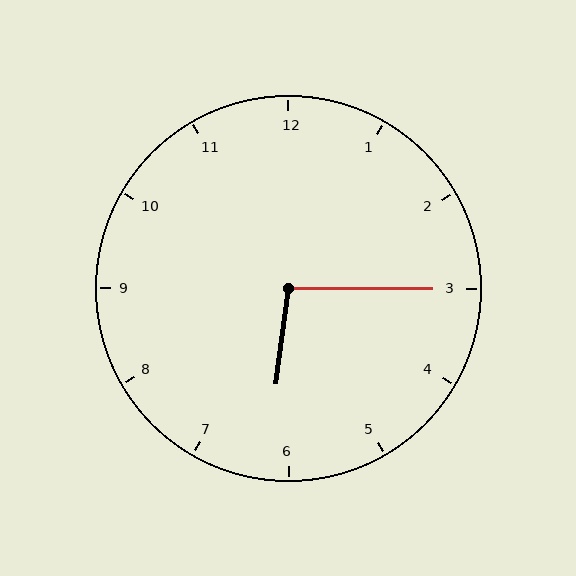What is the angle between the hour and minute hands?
Approximately 98 degrees.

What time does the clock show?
6:15.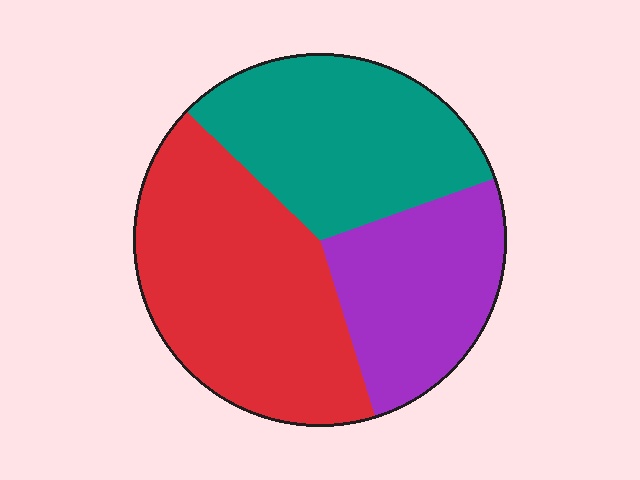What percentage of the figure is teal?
Teal takes up about one third (1/3) of the figure.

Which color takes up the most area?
Red, at roughly 40%.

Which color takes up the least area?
Purple, at roughly 25%.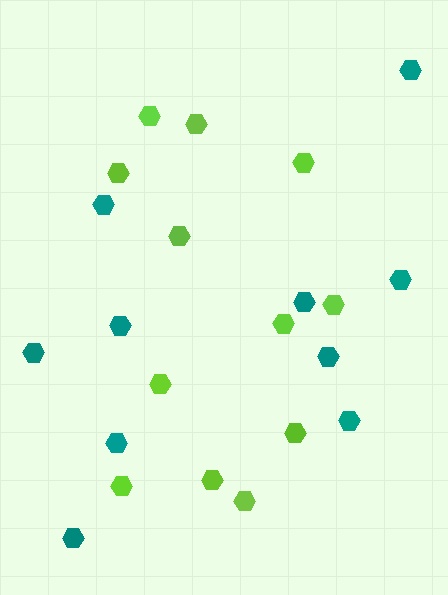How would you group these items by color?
There are 2 groups: one group of lime hexagons (12) and one group of teal hexagons (10).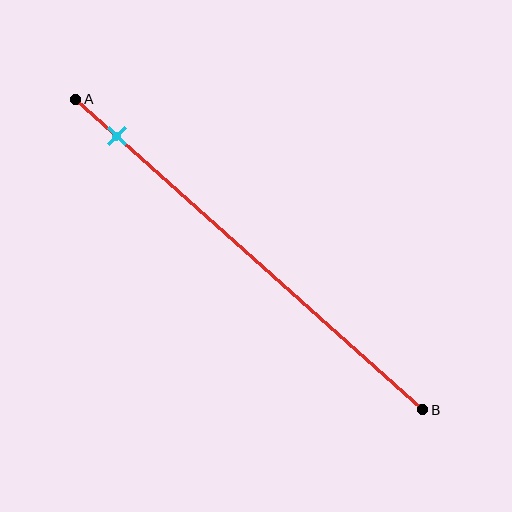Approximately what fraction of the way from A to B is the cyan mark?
The cyan mark is approximately 10% of the way from A to B.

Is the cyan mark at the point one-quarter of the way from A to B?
No, the mark is at about 10% from A, not at the 25% one-quarter point.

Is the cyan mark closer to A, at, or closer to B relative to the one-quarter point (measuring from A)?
The cyan mark is closer to point A than the one-quarter point of segment AB.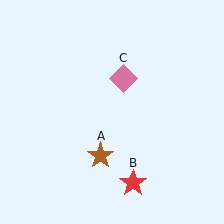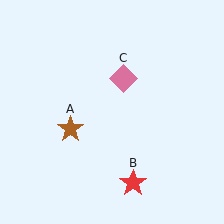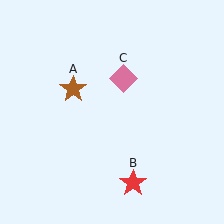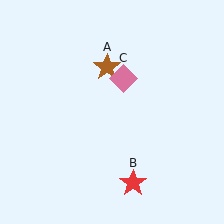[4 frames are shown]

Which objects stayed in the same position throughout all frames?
Red star (object B) and pink diamond (object C) remained stationary.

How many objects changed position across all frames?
1 object changed position: brown star (object A).